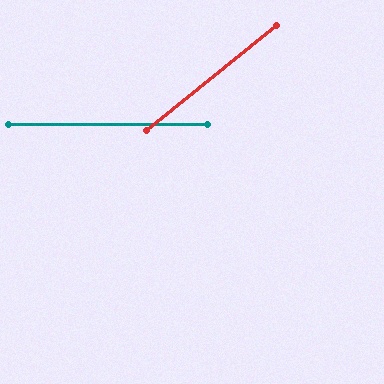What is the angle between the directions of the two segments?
Approximately 39 degrees.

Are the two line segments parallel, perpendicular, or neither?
Neither parallel nor perpendicular — they differ by about 39°.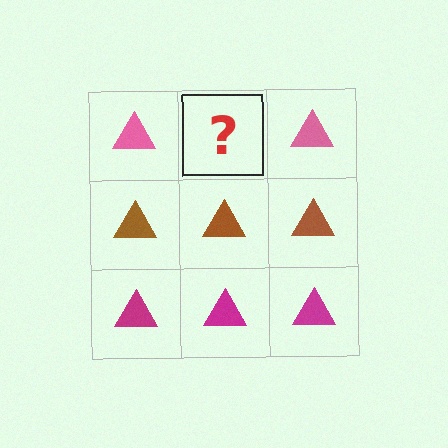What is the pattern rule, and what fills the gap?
The rule is that each row has a consistent color. The gap should be filled with a pink triangle.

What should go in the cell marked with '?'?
The missing cell should contain a pink triangle.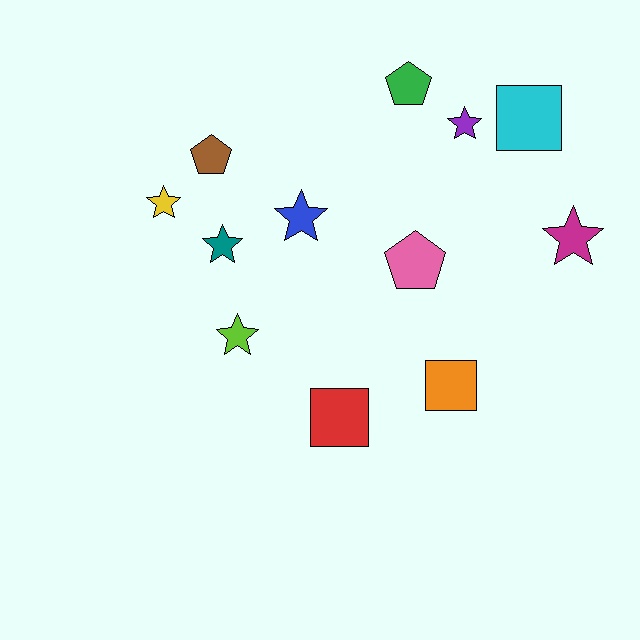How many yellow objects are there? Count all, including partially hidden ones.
There is 1 yellow object.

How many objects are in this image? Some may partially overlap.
There are 12 objects.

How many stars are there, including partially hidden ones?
There are 6 stars.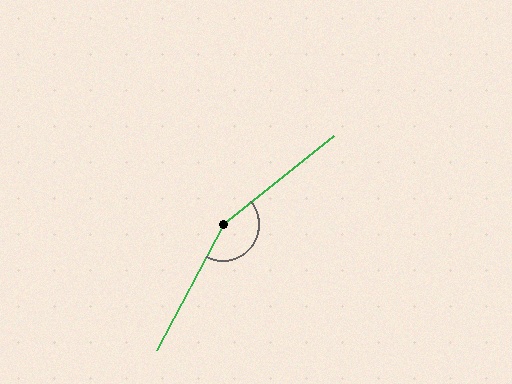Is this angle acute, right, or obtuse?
It is obtuse.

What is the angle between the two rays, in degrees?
Approximately 157 degrees.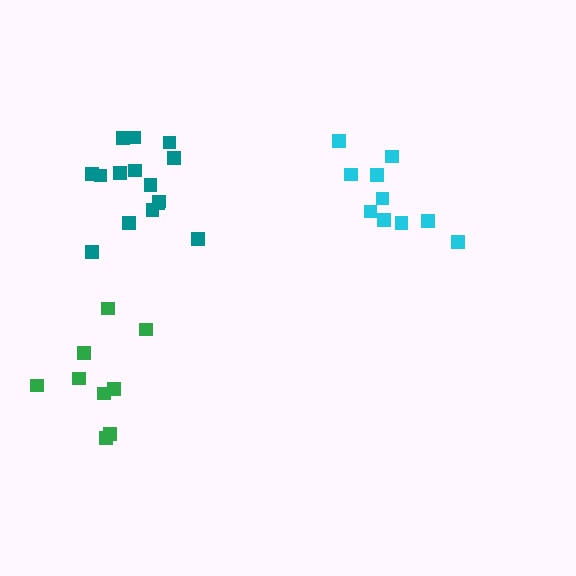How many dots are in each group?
Group 1: 15 dots, Group 2: 9 dots, Group 3: 10 dots (34 total).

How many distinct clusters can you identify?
There are 3 distinct clusters.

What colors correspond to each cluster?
The clusters are colored: teal, green, cyan.